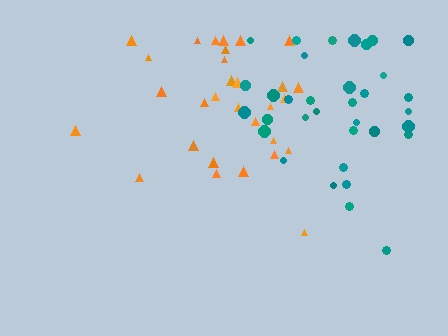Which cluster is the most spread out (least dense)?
Teal.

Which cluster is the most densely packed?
Orange.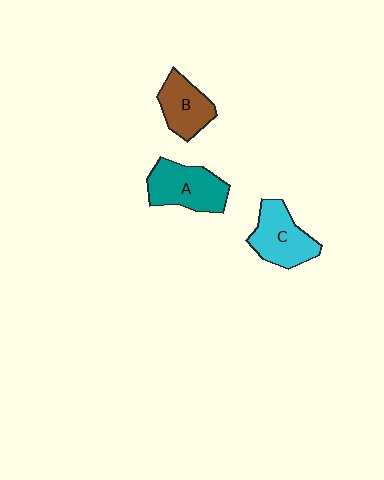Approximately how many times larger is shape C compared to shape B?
Approximately 1.2 times.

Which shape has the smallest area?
Shape B (brown).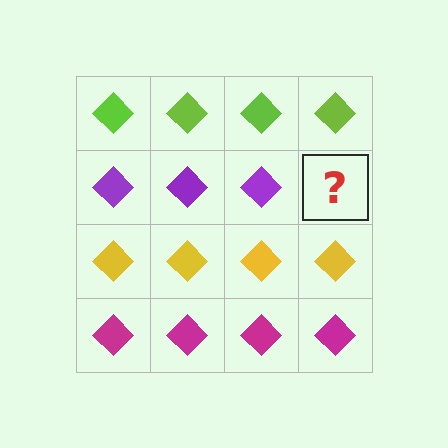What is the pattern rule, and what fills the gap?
The rule is that each row has a consistent color. The gap should be filled with a purple diamond.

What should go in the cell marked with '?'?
The missing cell should contain a purple diamond.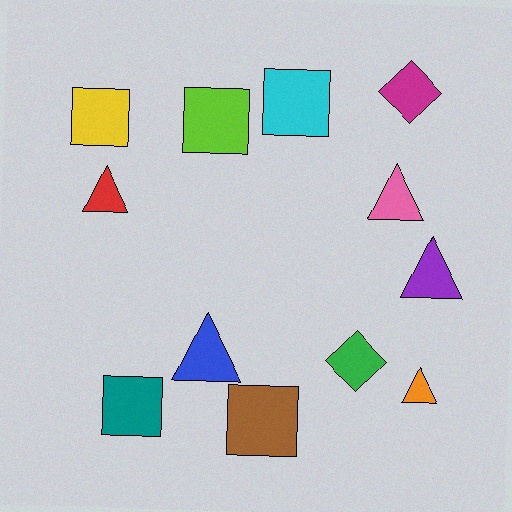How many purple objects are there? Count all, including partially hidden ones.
There is 1 purple object.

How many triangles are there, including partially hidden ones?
There are 5 triangles.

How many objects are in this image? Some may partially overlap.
There are 12 objects.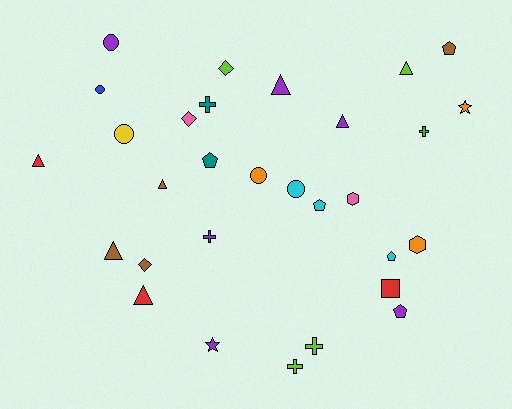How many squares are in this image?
There is 1 square.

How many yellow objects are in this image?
There is 1 yellow object.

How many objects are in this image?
There are 30 objects.